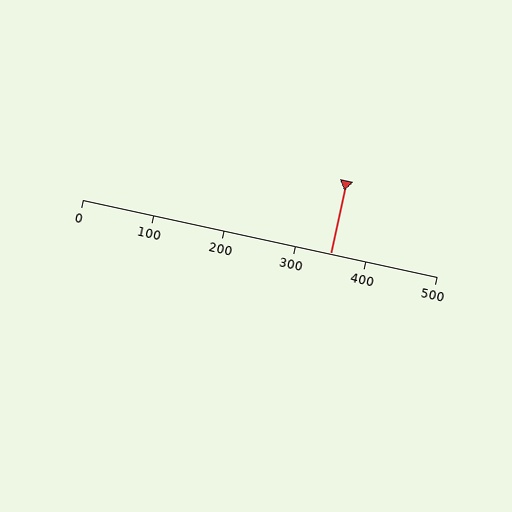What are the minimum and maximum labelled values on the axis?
The axis runs from 0 to 500.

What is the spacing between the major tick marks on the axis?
The major ticks are spaced 100 apart.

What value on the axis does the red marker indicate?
The marker indicates approximately 350.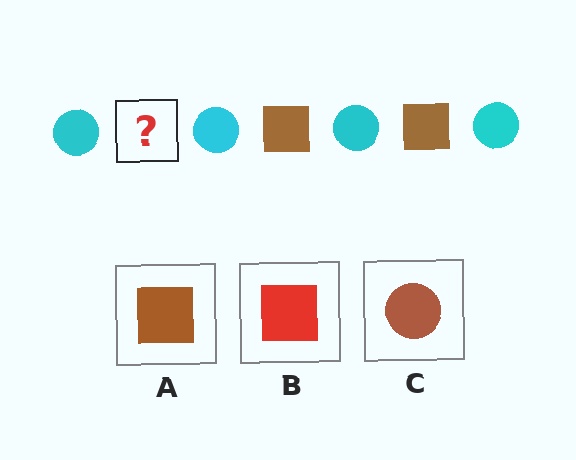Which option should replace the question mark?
Option A.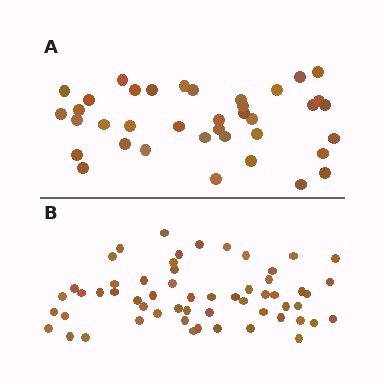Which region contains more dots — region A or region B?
Region B (the bottom region) has more dots.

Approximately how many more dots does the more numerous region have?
Region B has approximately 20 more dots than region A.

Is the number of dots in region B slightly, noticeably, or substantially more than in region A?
Region B has substantially more. The ratio is roughly 1.5 to 1.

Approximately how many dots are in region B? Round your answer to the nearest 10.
About 60 dots. (The exact count is 57, which rounds to 60.)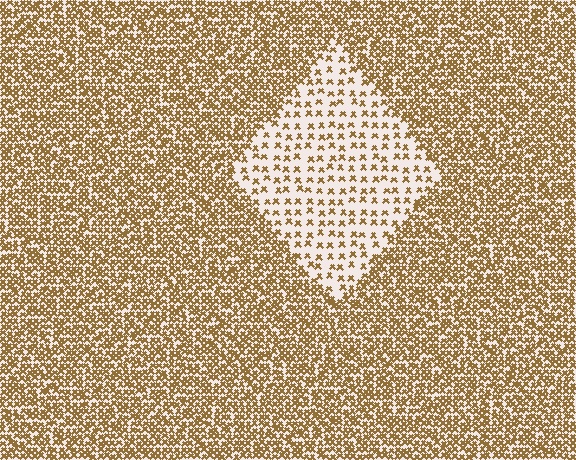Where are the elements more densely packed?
The elements are more densely packed outside the diamond boundary.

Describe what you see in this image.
The image contains small brown elements arranged at two different densities. A diamond-shaped region is visible where the elements are less densely packed than the surrounding area.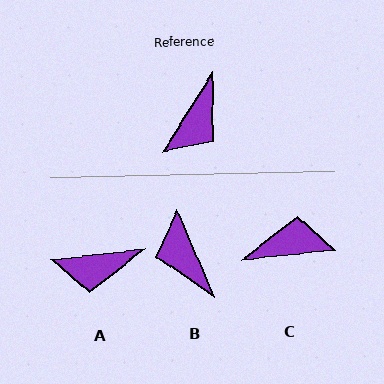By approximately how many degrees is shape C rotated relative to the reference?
Approximately 127 degrees counter-clockwise.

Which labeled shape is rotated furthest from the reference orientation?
C, about 127 degrees away.